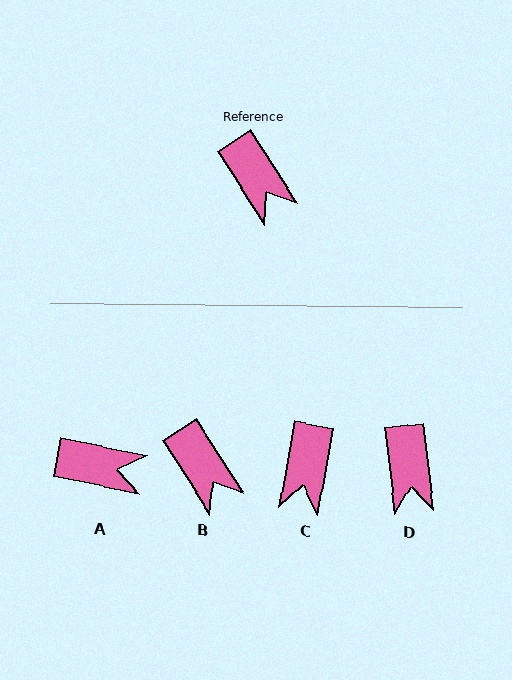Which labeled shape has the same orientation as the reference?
B.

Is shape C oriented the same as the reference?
No, it is off by about 43 degrees.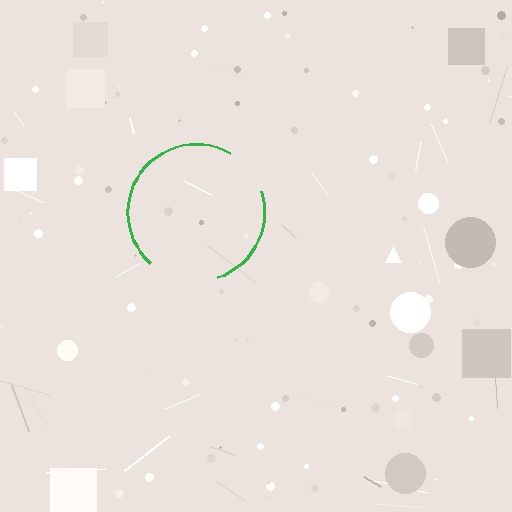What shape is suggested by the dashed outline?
The dashed outline suggests a circle.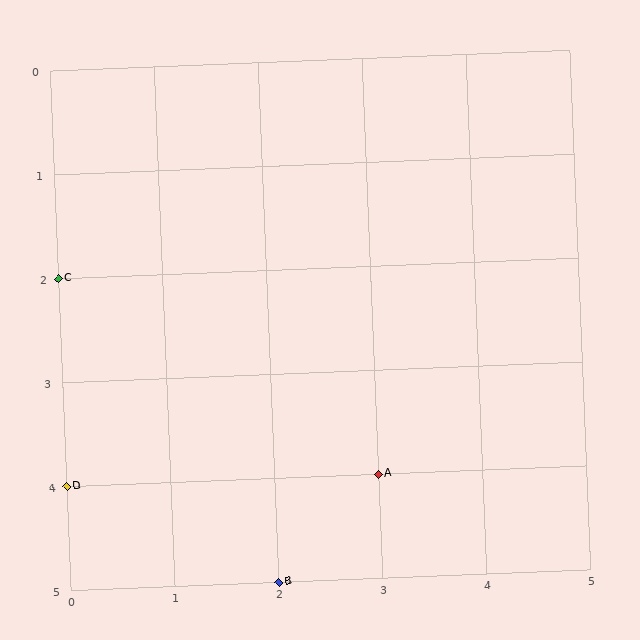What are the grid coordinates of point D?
Point D is at grid coordinates (0, 4).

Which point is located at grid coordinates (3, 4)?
Point A is at (3, 4).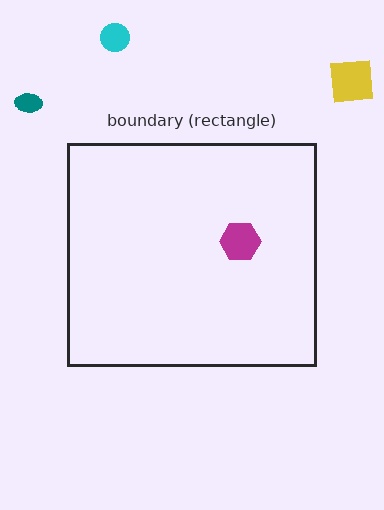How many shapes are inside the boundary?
1 inside, 3 outside.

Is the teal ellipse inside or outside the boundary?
Outside.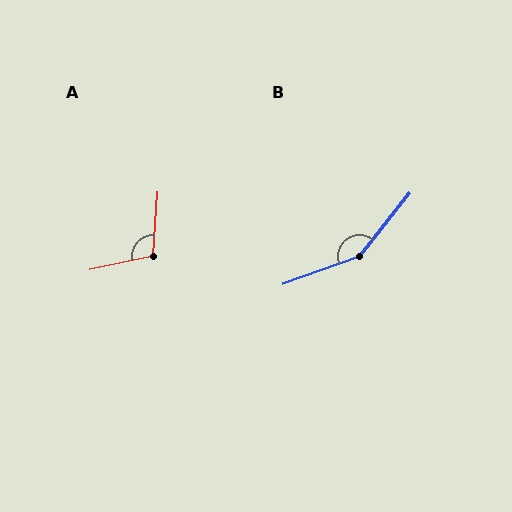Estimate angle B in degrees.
Approximately 148 degrees.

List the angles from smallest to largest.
A (107°), B (148°).